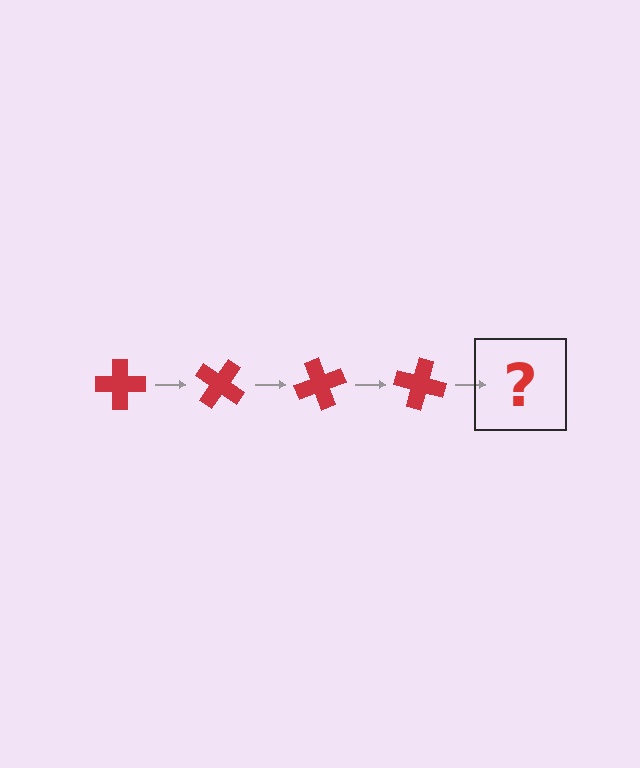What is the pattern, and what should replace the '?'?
The pattern is that the cross rotates 35 degrees each step. The '?' should be a red cross rotated 140 degrees.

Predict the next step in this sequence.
The next step is a red cross rotated 140 degrees.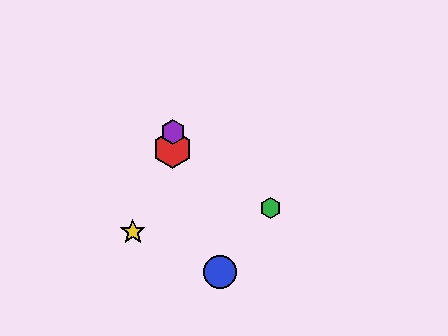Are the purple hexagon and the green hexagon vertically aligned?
No, the purple hexagon is at x≈173 and the green hexagon is at x≈271.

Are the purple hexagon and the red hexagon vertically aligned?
Yes, both are at x≈173.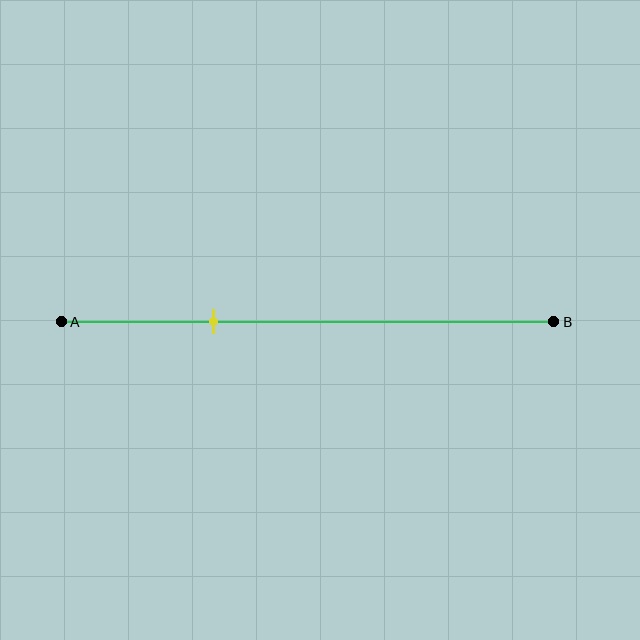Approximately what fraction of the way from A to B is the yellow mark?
The yellow mark is approximately 30% of the way from A to B.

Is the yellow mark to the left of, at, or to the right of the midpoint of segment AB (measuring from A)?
The yellow mark is to the left of the midpoint of segment AB.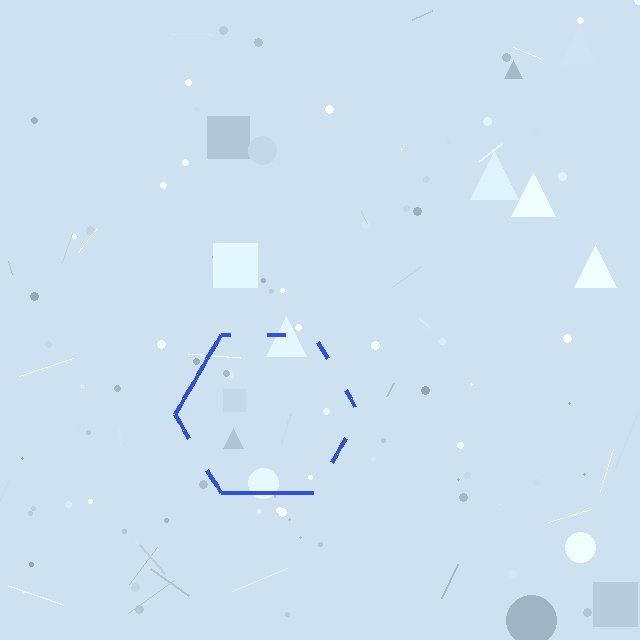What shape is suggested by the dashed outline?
The dashed outline suggests a hexagon.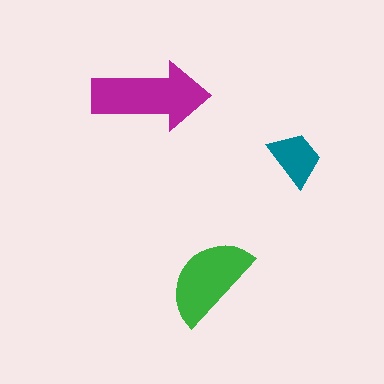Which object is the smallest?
The teal trapezoid.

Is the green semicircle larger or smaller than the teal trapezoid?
Larger.